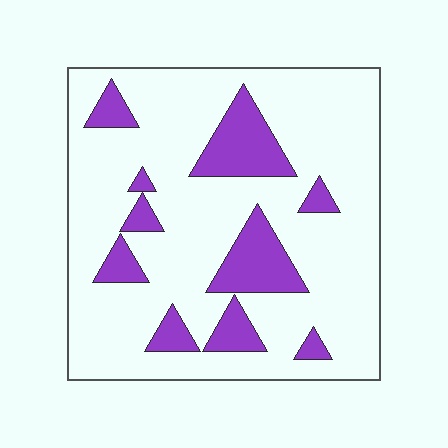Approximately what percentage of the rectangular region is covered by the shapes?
Approximately 20%.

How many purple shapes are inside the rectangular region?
10.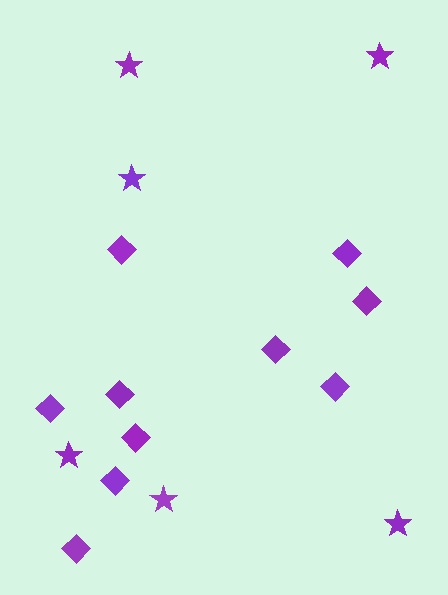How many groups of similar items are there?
There are 2 groups: one group of diamonds (10) and one group of stars (6).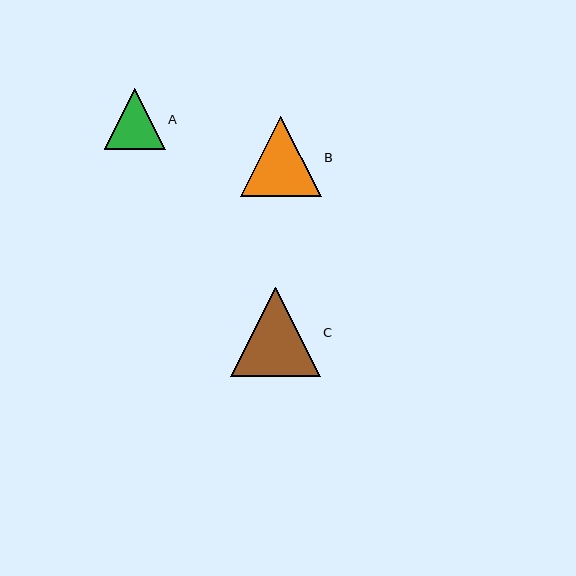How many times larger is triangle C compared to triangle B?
Triangle C is approximately 1.1 times the size of triangle B.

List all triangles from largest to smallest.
From largest to smallest: C, B, A.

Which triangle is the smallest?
Triangle A is the smallest with a size of approximately 61 pixels.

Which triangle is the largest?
Triangle C is the largest with a size of approximately 89 pixels.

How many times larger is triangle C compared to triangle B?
Triangle C is approximately 1.1 times the size of triangle B.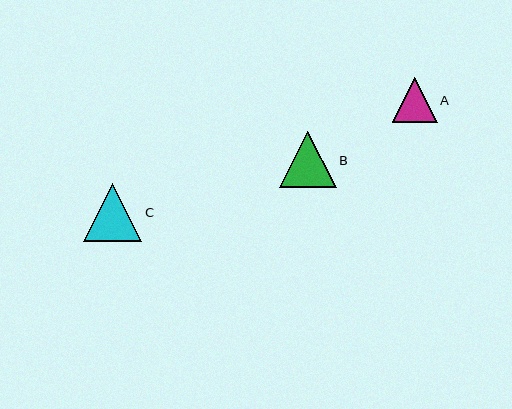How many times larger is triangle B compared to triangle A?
Triangle B is approximately 1.3 times the size of triangle A.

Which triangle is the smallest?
Triangle A is the smallest with a size of approximately 45 pixels.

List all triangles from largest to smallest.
From largest to smallest: C, B, A.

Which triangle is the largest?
Triangle C is the largest with a size of approximately 58 pixels.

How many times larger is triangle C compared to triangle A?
Triangle C is approximately 1.3 times the size of triangle A.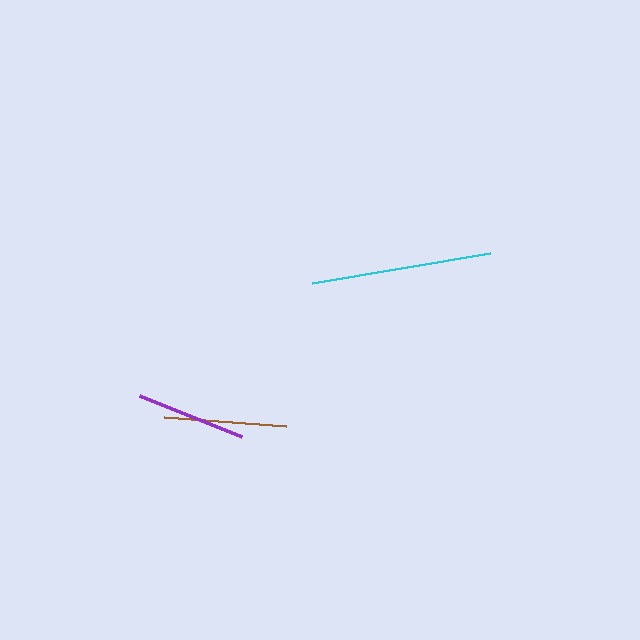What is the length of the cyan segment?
The cyan segment is approximately 180 pixels long.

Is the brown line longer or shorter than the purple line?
The brown line is longer than the purple line.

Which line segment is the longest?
The cyan line is the longest at approximately 180 pixels.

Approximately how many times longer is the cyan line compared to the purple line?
The cyan line is approximately 1.6 times the length of the purple line.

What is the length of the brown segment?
The brown segment is approximately 123 pixels long.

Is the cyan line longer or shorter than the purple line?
The cyan line is longer than the purple line.